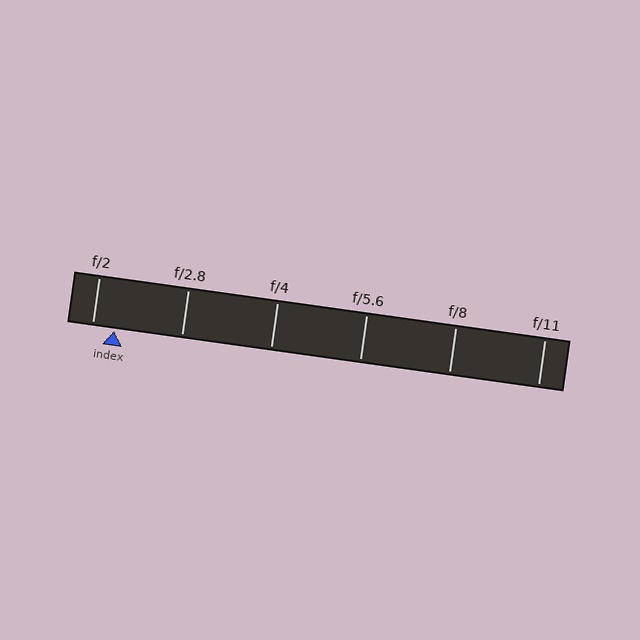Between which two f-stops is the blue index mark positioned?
The index mark is between f/2 and f/2.8.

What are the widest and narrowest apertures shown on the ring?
The widest aperture shown is f/2 and the narrowest is f/11.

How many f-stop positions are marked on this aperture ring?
There are 6 f-stop positions marked.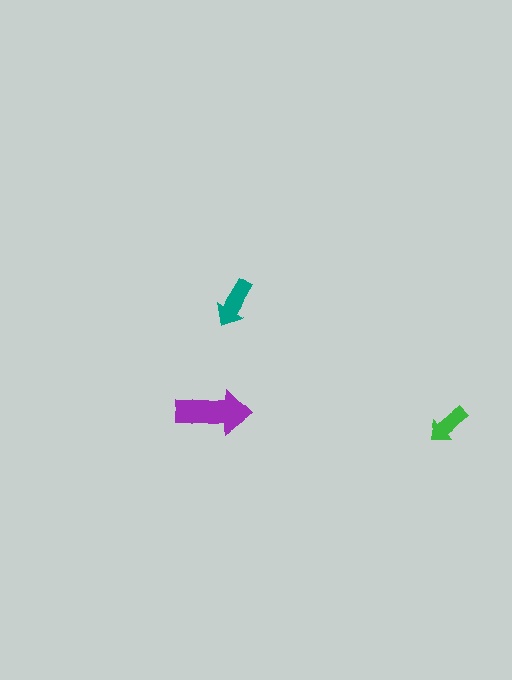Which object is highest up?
The teal arrow is topmost.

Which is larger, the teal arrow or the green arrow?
The teal one.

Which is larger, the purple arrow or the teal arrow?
The purple one.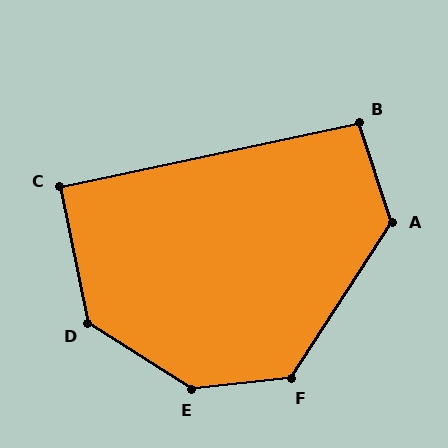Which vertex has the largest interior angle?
E, at approximately 141 degrees.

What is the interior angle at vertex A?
Approximately 128 degrees (obtuse).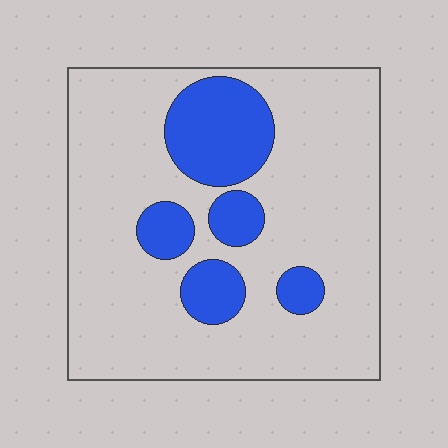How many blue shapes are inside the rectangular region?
5.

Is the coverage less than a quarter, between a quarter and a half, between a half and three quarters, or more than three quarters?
Less than a quarter.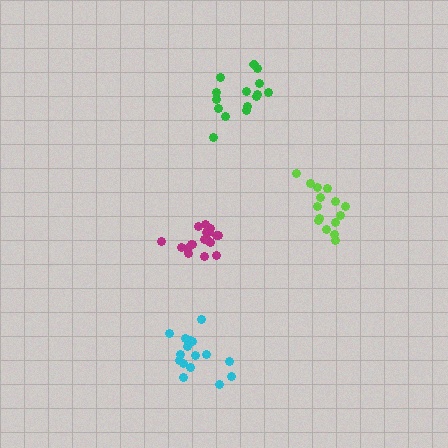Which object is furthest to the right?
The lime cluster is rightmost.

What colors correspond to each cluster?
The clusters are colored: lime, cyan, green, magenta.